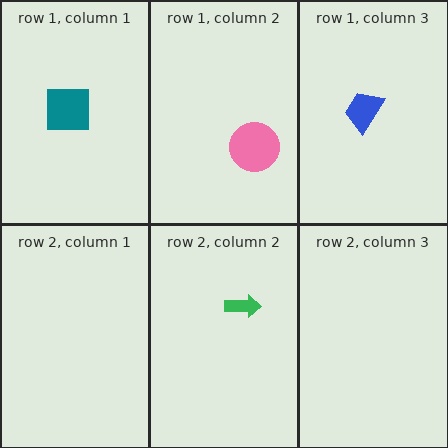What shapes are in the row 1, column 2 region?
The pink circle.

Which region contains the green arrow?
The row 2, column 2 region.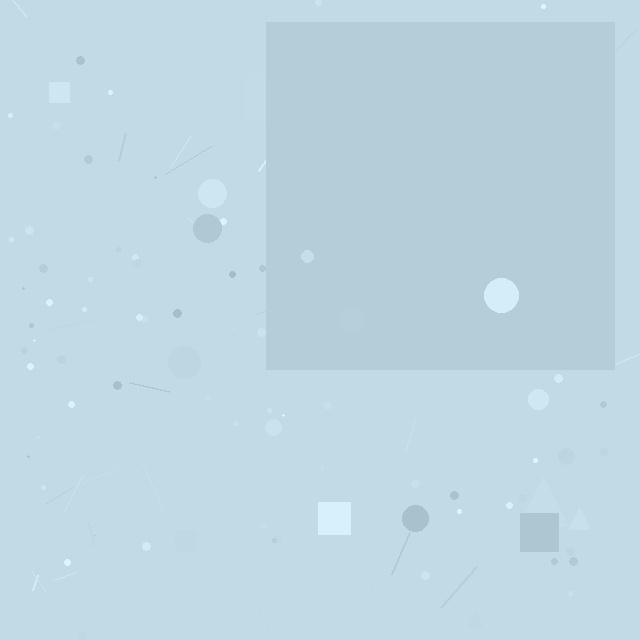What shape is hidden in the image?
A square is hidden in the image.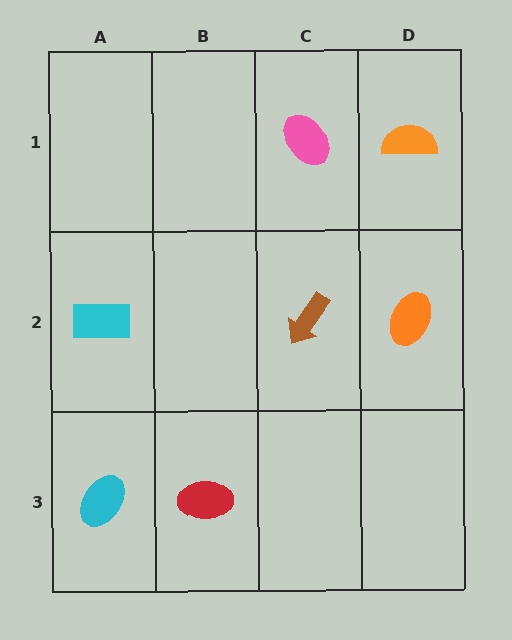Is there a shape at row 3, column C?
No, that cell is empty.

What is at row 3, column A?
A cyan ellipse.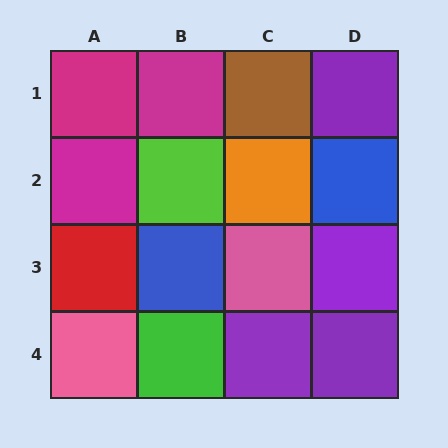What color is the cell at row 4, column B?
Green.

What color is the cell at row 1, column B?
Magenta.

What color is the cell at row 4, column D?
Purple.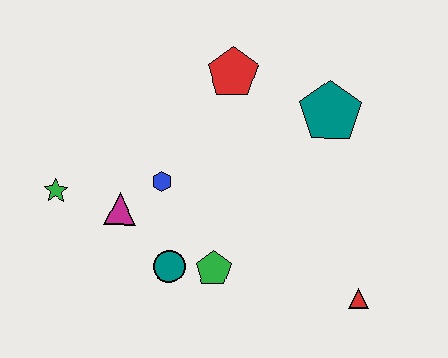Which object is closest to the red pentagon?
The teal pentagon is closest to the red pentagon.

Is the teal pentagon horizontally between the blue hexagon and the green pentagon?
No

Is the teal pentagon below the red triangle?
No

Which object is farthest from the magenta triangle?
The red triangle is farthest from the magenta triangle.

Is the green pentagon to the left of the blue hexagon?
No